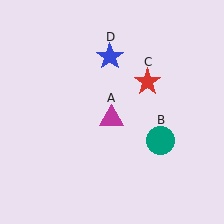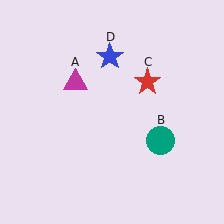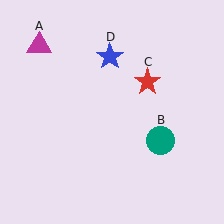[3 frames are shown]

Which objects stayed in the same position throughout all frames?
Teal circle (object B) and red star (object C) and blue star (object D) remained stationary.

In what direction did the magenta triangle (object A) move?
The magenta triangle (object A) moved up and to the left.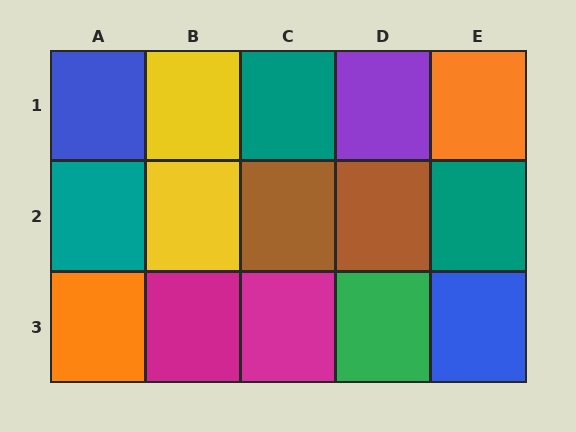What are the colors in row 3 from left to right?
Orange, magenta, magenta, green, blue.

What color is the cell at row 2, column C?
Brown.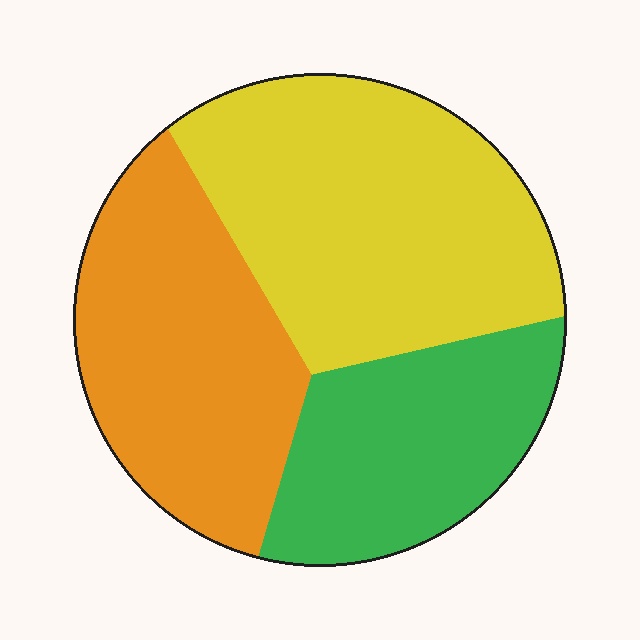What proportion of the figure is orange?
Orange covers around 35% of the figure.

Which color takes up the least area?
Green, at roughly 25%.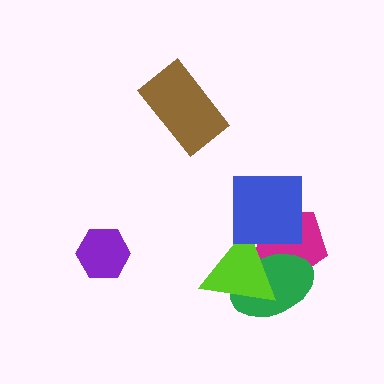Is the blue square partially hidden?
No, no other shape covers it.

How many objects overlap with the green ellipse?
2 objects overlap with the green ellipse.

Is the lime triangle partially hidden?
Yes, it is partially covered by another shape.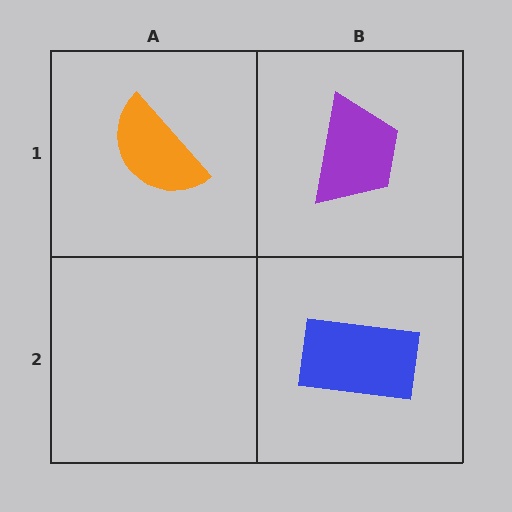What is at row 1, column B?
A purple trapezoid.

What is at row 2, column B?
A blue rectangle.